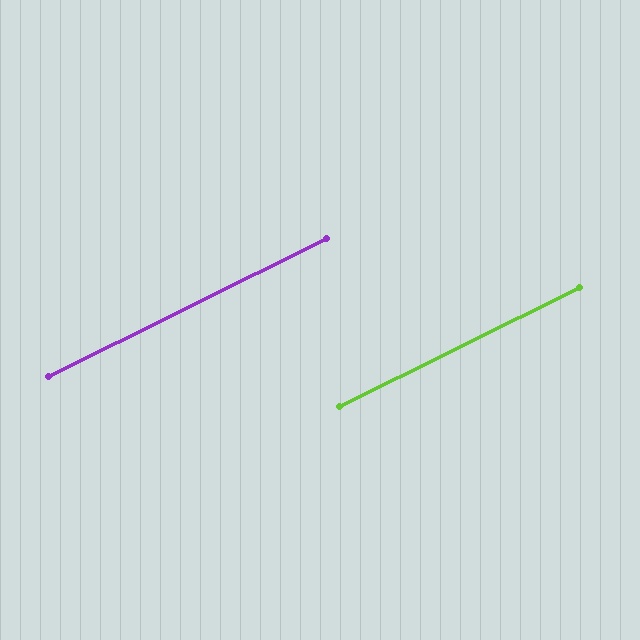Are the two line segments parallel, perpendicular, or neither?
Parallel — their directions differ by only 0.0°.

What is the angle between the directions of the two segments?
Approximately 0 degrees.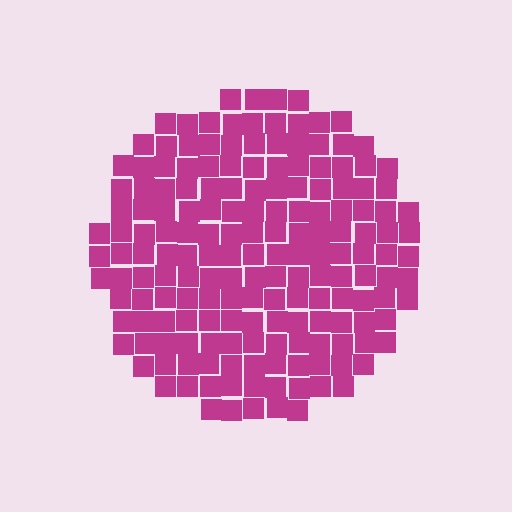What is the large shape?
The large shape is a circle.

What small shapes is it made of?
It is made of small squares.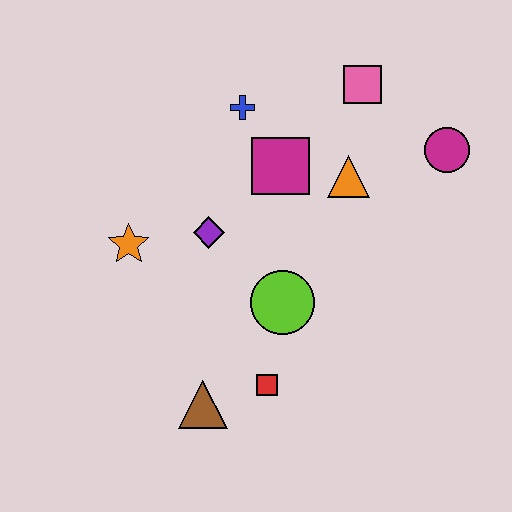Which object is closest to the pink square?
The orange triangle is closest to the pink square.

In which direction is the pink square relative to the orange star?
The pink square is to the right of the orange star.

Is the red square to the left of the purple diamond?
No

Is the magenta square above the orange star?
Yes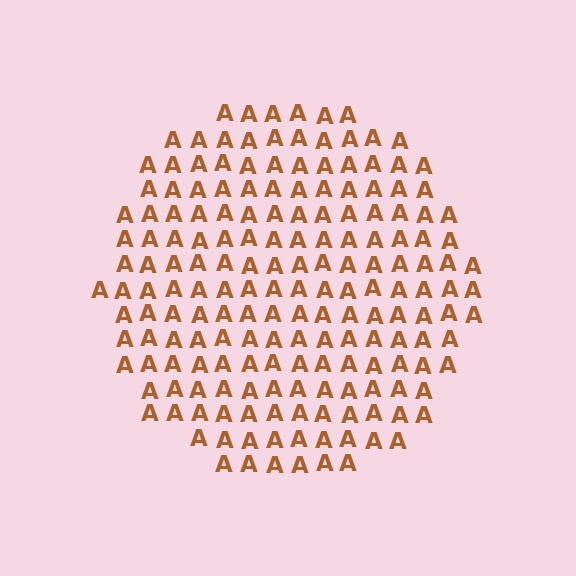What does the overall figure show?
The overall figure shows a circle.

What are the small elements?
The small elements are letter A's.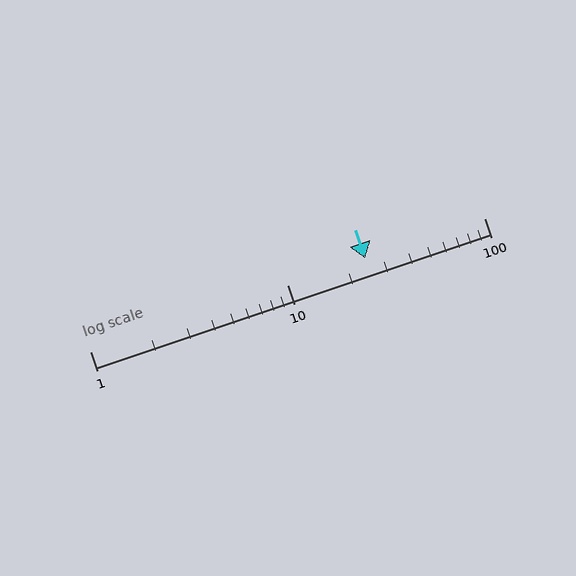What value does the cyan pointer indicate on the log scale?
The pointer indicates approximately 25.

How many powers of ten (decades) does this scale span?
The scale spans 2 decades, from 1 to 100.